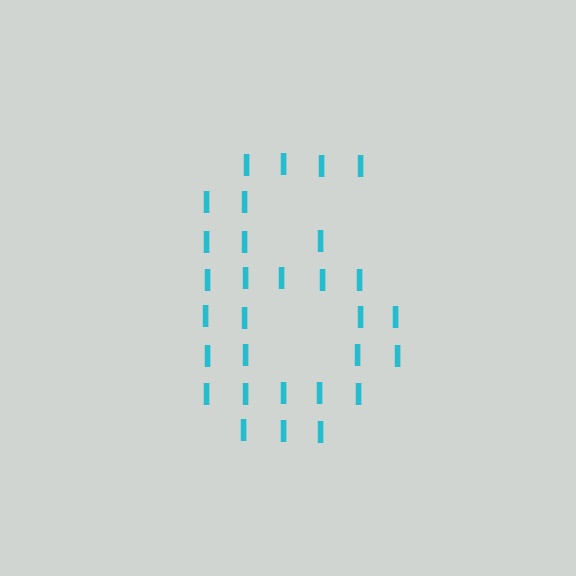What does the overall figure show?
The overall figure shows the digit 6.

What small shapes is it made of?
It is made of small letter I's.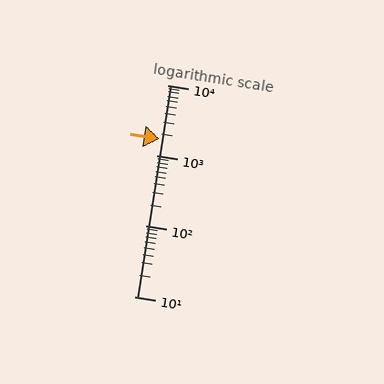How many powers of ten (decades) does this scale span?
The scale spans 3 decades, from 10 to 10000.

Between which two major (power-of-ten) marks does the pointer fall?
The pointer is between 1000 and 10000.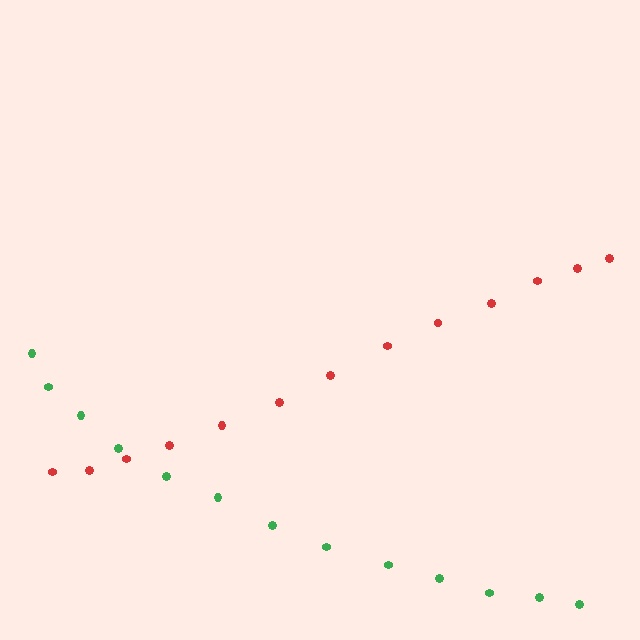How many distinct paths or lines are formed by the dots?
There are 2 distinct paths.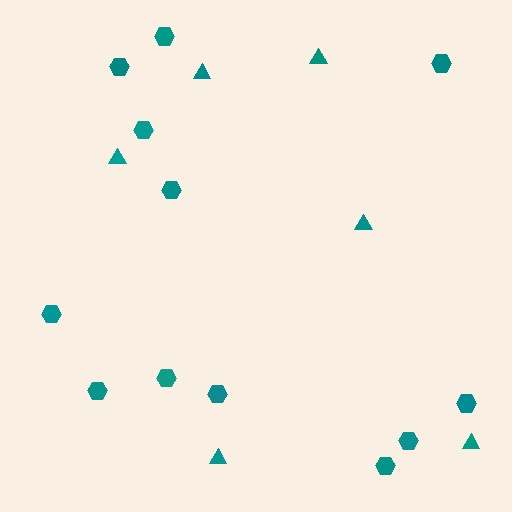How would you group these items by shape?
There are 2 groups: one group of triangles (6) and one group of hexagons (12).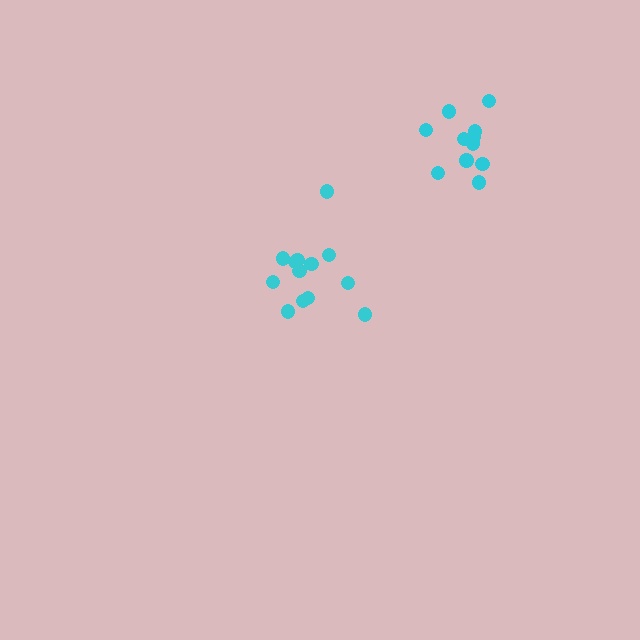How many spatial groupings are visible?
There are 2 spatial groupings.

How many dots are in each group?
Group 1: 13 dots, Group 2: 11 dots (24 total).